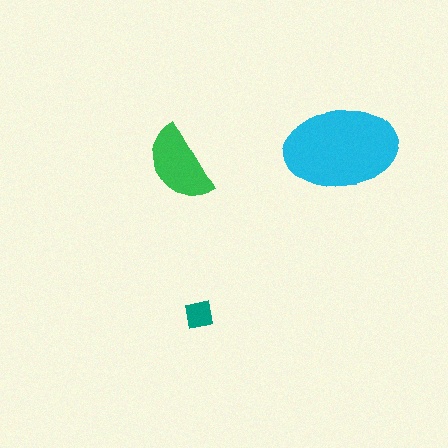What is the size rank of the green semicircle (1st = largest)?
2nd.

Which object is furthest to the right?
The cyan ellipse is rightmost.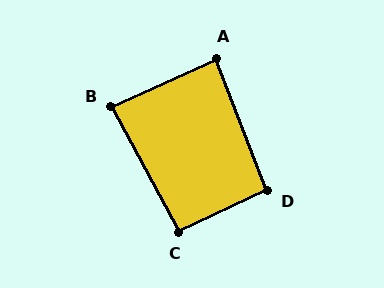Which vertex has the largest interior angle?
D, at approximately 94 degrees.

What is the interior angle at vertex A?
Approximately 87 degrees (approximately right).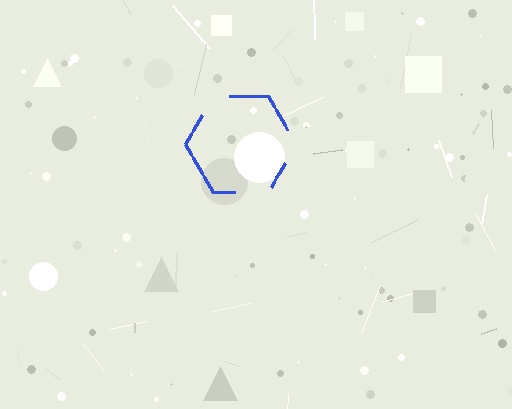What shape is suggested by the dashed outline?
The dashed outline suggests a hexagon.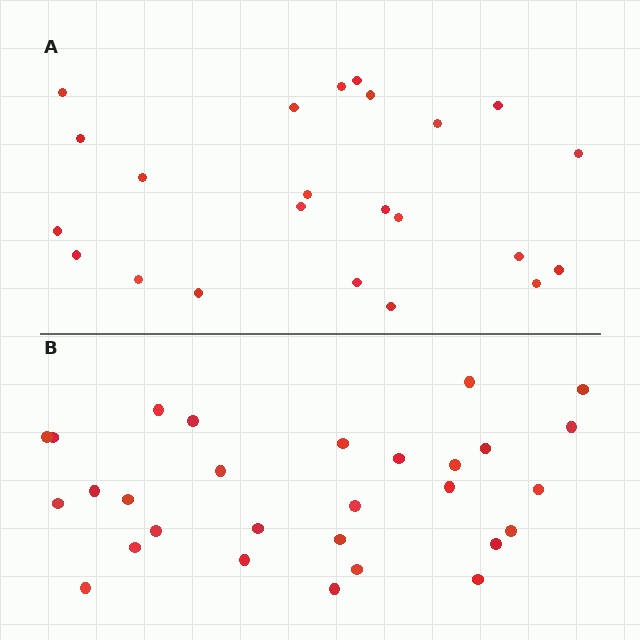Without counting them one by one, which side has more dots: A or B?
Region B (the bottom region) has more dots.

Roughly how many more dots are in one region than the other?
Region B has about 6 more dots than region A.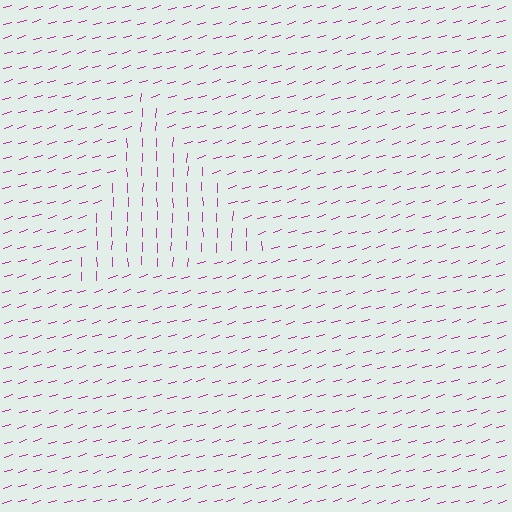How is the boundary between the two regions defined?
The boundary is defined purely by a change in line orientation (approximately 73 degrees difference). All lines are the same color and thickness.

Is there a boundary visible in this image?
Yes, there is a texture boundary formed by a change in line orientation.